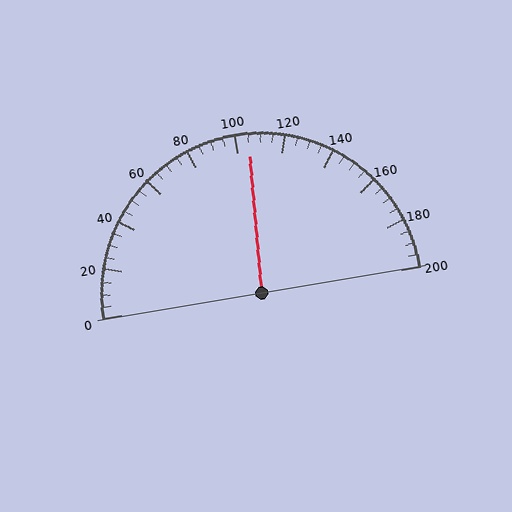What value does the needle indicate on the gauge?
The needle indicates approximately 105.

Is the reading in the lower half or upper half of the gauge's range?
The reading is in the upper half of the range (0 to 200).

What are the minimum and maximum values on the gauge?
The gauge ranges from 0 to 200.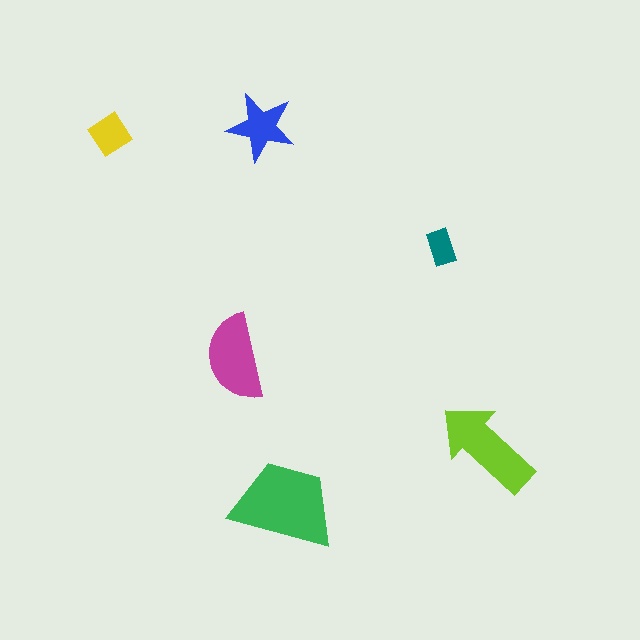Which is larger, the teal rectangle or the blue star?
The blue star.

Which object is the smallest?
The teal rectangle.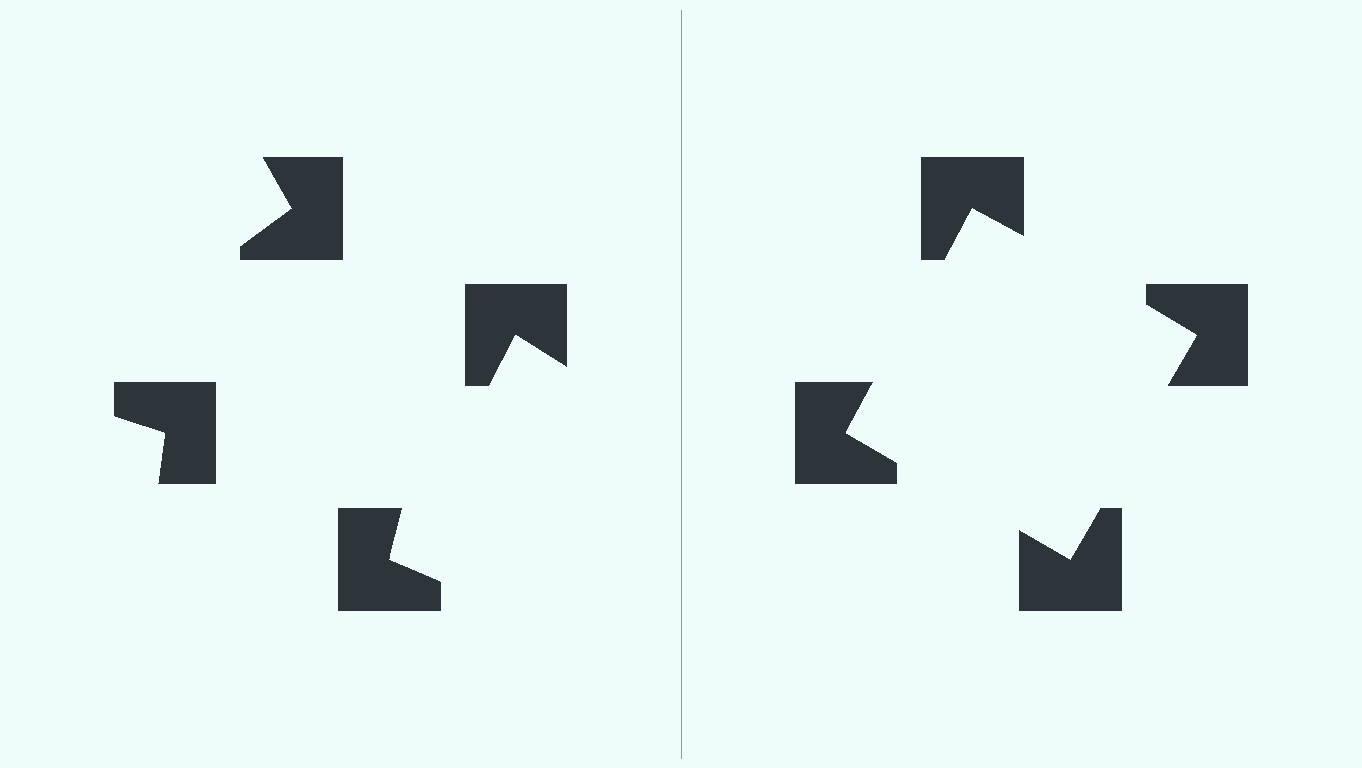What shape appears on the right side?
An illusory square.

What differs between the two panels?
The notched squares are positioned identically on both sides; only the wedge orientations differ. On the right they align to a square; on the left they are misaligned.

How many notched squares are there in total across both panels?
8 — 4 on each side.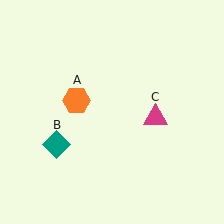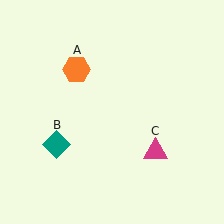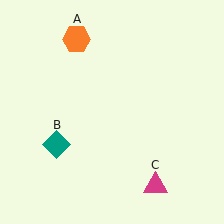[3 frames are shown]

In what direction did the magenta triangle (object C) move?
The magenta triangle (object C) moved down.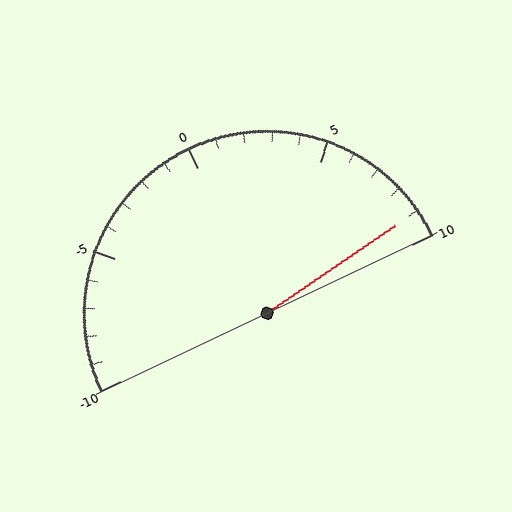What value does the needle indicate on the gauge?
The needle indicates approximately 9.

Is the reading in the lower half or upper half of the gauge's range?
The reading is in the upper half of the range (-10 to 10).